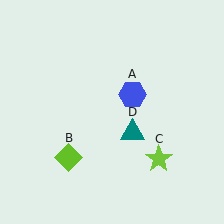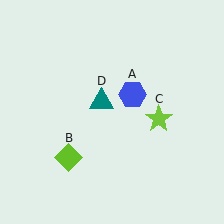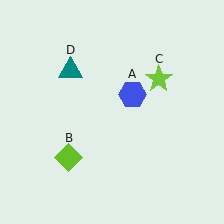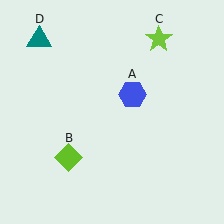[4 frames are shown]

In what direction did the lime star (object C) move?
The lime star (object C) moved up.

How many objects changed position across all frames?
2 objects changed position: lime star (object C), teal triangle (object D).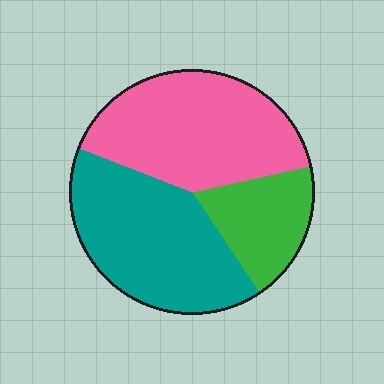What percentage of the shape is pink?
Pink takes up between a quarter and a half of the shape.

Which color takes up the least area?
Green, at roughly 20%.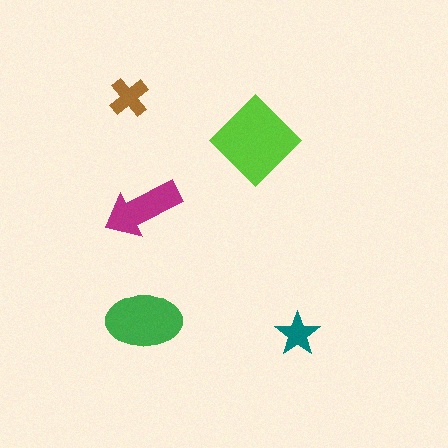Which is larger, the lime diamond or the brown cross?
The lime diamond.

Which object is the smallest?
The teal star.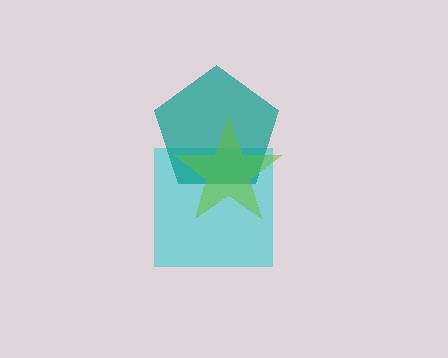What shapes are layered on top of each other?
The layered shapes are: a cyan square, a teal pentagon, a lime star.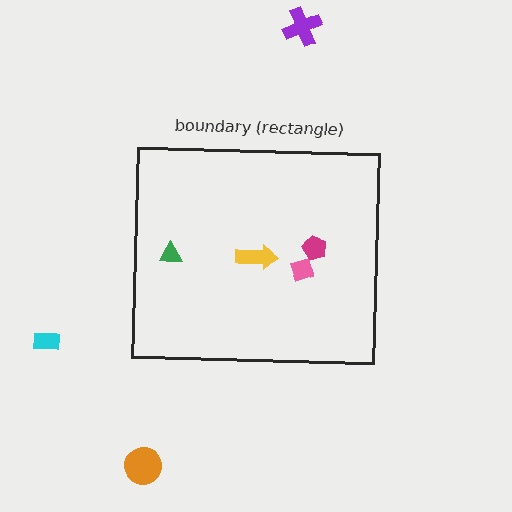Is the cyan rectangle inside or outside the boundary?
Outside.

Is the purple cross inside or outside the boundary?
Outside.